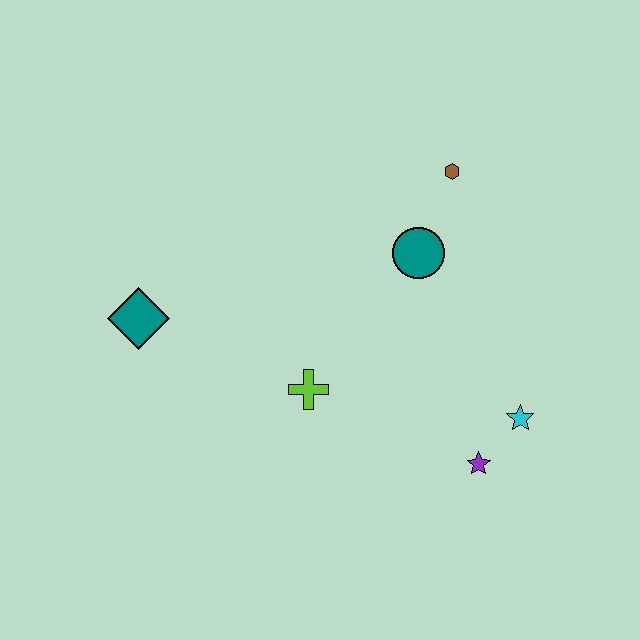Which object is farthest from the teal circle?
The teal diamond is farthest from the teal circle.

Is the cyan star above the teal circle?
No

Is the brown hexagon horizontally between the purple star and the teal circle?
Yes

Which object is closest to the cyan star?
The purple star is closest to the cyan star.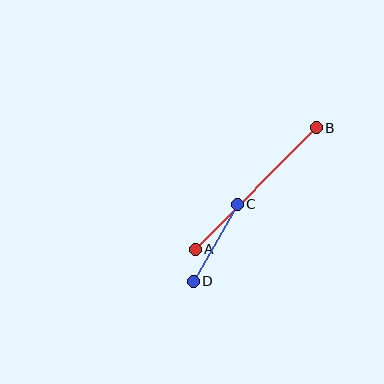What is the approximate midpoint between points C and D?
The midpoint is at approximately (215, 243) pixels.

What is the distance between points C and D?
The distance is approximately 89 pixels.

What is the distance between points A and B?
The distance is approximately 172 pixels.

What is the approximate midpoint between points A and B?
The midpoint is at approximately (256, 188) pixels.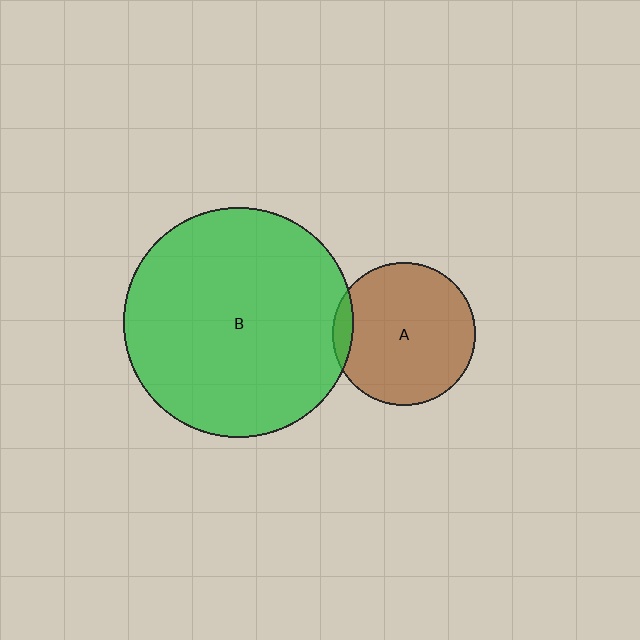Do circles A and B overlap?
Yes.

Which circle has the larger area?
Circle B (green).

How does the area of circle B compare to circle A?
Approximately 2.6 times.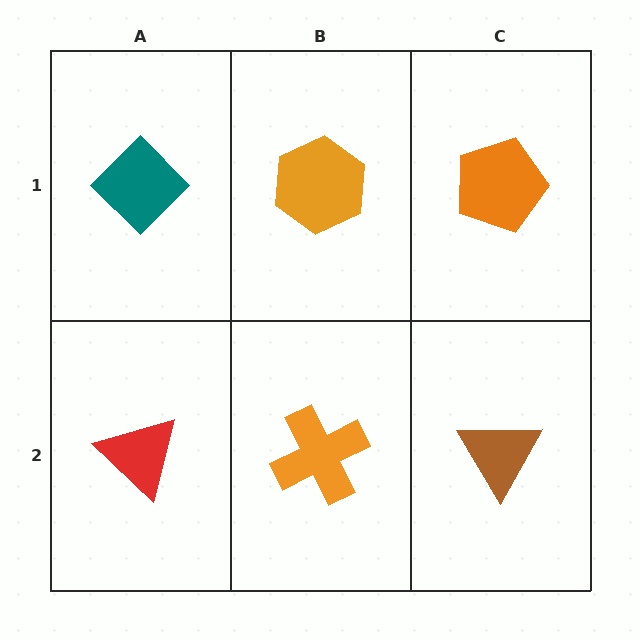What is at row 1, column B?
An orange hexagon.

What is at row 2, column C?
A brown triangle.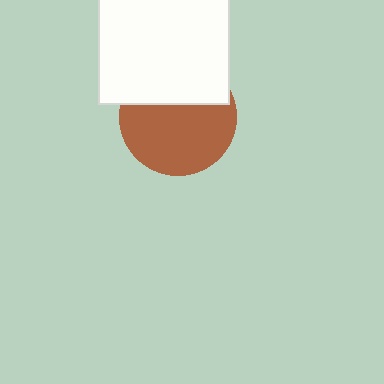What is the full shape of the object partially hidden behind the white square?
The partially hidden object is a brown circle.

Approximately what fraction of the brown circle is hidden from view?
Roughly 37% of the brown circle is hidden behind the white square.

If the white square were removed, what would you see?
You would see the complete brown circle.